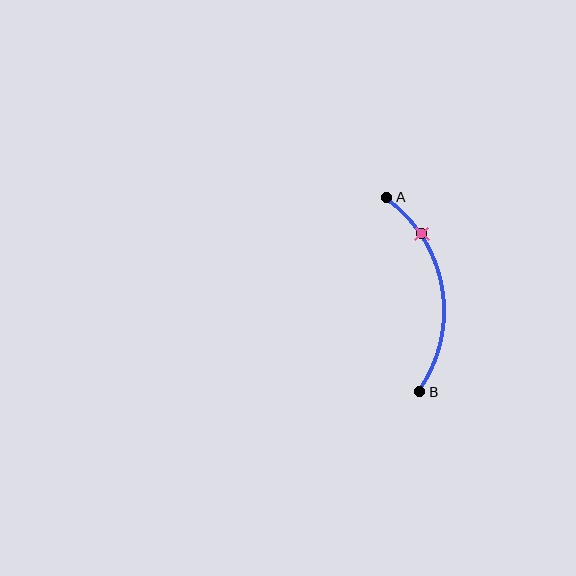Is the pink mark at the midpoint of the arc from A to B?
No. The pink mark lies on the arc but is closer to endpoint A. The arc midpoint would be at the point on the curve equidistant along the arc from both A and B.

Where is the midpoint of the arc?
The arc midpoint is the point on the curve farthest from the straight line joining A and B. It sits to the right of that line.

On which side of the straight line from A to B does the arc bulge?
The arc bulges to the right of the straight line connecting A and B.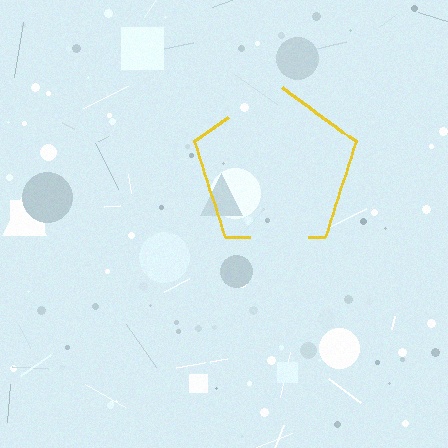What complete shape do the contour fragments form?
The contour fragments form a pentagon.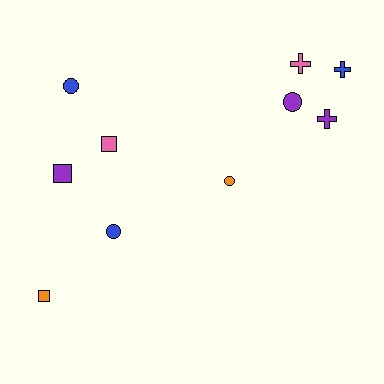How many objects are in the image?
There are 10 objects.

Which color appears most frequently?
Purple, with 3 objects.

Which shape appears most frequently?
Circle, with 4 objects.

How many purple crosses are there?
There is 1 purple cross.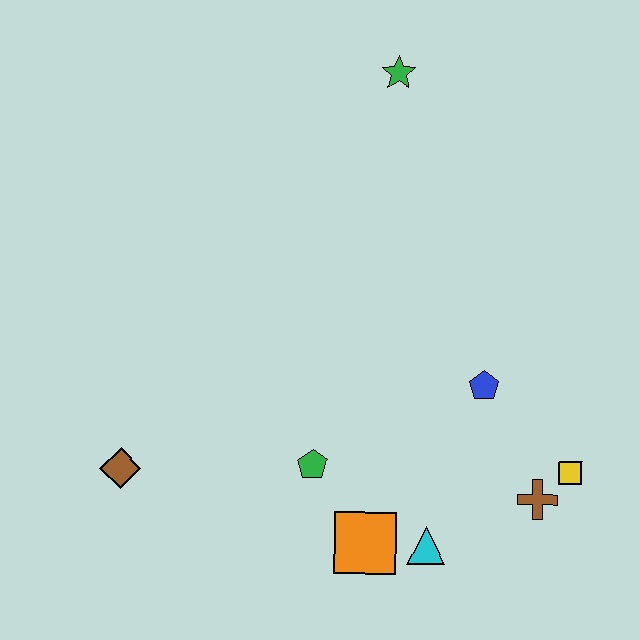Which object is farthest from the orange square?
The green star is farthest from the orange square.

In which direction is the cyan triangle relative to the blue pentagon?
The cyan triangle is below the blue pentagon.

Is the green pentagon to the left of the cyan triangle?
Yes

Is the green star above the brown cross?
Yes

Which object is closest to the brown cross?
The yellow square is closest to the brown cross.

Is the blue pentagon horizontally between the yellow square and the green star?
Yes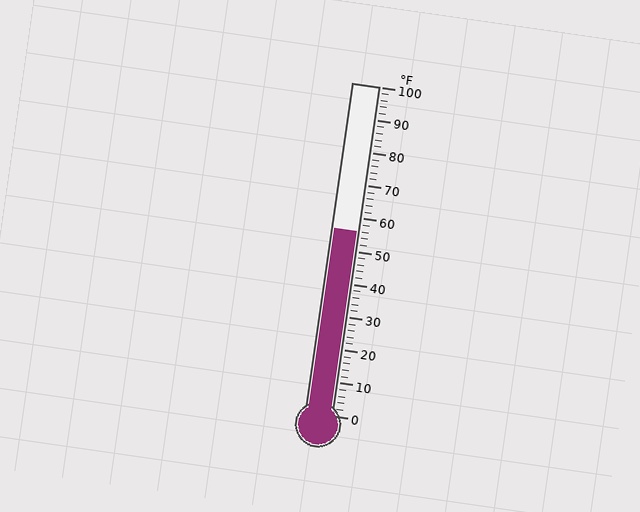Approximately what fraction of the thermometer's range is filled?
The thermometer is filled to approximately 55% of its range.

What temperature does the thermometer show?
The thermometer shows approximately 56°F.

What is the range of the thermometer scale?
The thermometer scale ranges from 0°F to 100°F.